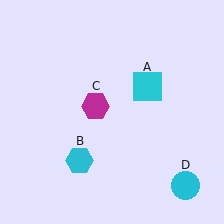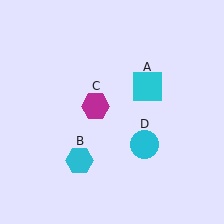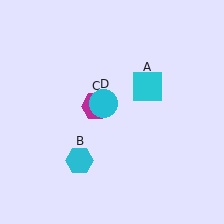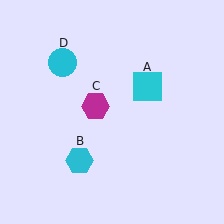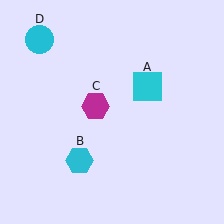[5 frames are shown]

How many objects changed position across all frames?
1 object changed position: cyan circle (object D).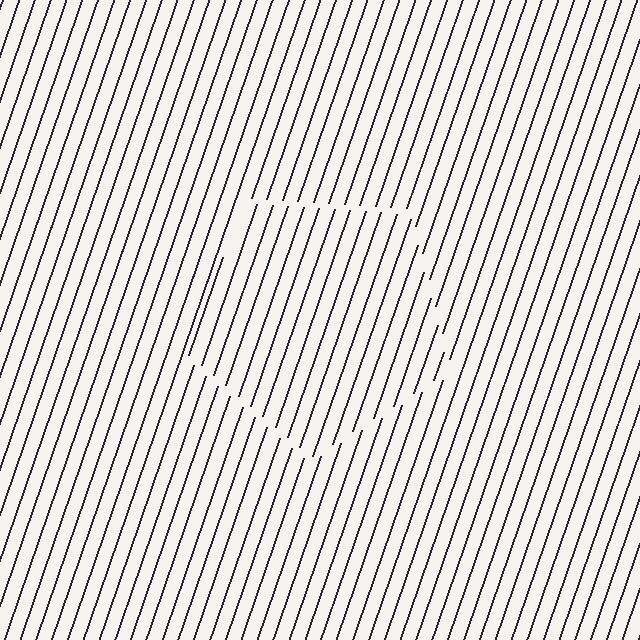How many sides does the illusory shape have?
5 sides — the line-ends trace a pentagon.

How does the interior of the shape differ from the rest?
The interior of the shape contains the same grating, shifted by half a period — the contour is defined by the phase discontinuity where line-ends from the inner and outer gratings abut.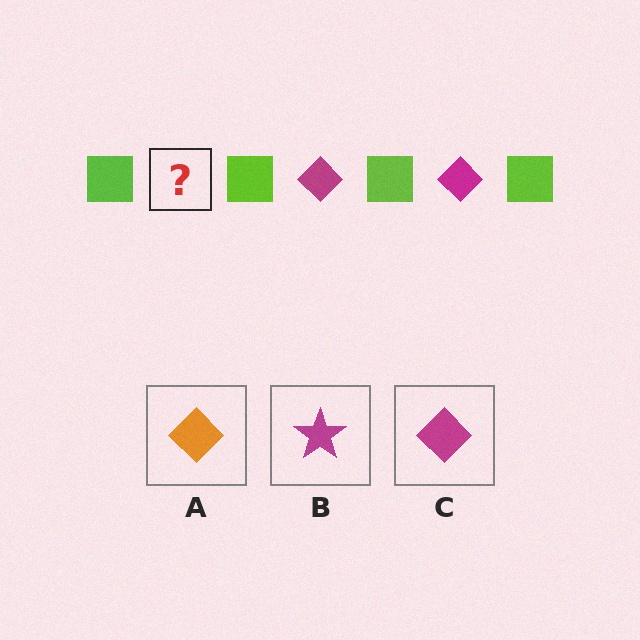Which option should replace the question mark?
Option C.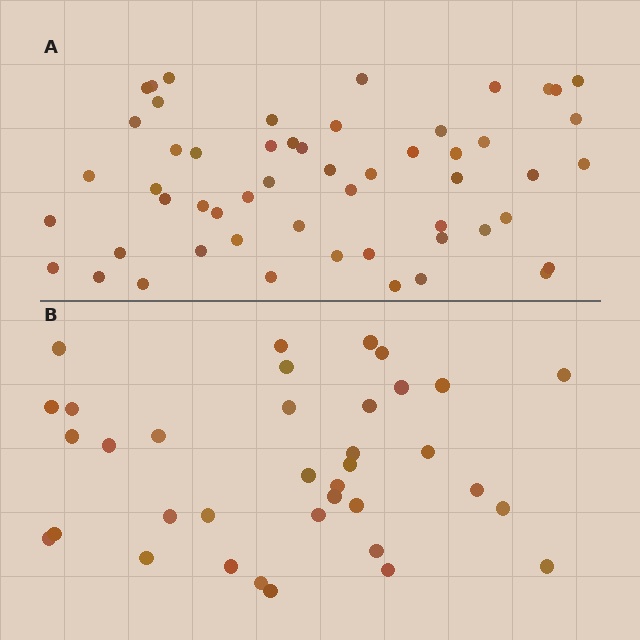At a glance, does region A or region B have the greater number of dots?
Region A (the top region) has more dots.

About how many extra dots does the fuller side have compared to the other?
Region A has approximately 20 more dots than region B.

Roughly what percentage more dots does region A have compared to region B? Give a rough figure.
About 50% more.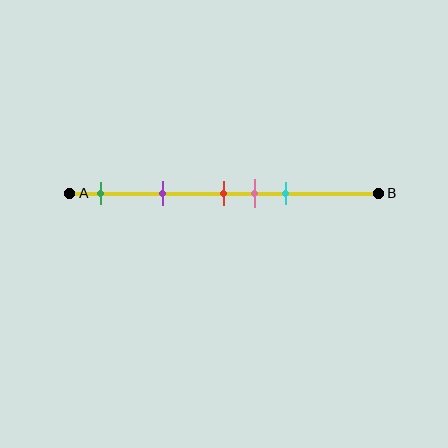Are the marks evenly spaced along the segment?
No, the marks are not evenly spaced.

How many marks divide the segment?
There are 5 marks dividing the segment.